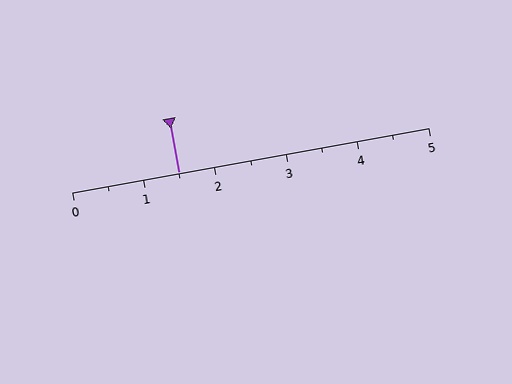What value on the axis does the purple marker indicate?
The marker indicates approximately 1.5.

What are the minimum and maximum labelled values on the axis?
The axis runs from 0 to 5.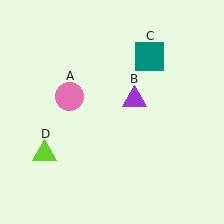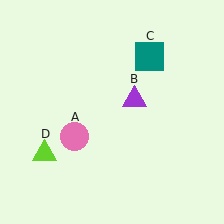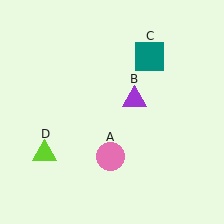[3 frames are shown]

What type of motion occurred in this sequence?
The pink circle (object A) rotated counterclockwise around the center of the scene.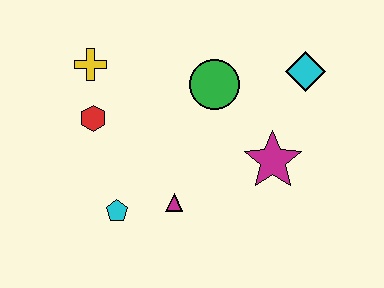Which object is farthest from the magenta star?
The yellow cross is farthest from the magenta star.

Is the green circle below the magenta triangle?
No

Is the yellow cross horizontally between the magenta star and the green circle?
No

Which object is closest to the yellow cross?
The red hexagon is closest to the yellow cross.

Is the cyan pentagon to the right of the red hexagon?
Yes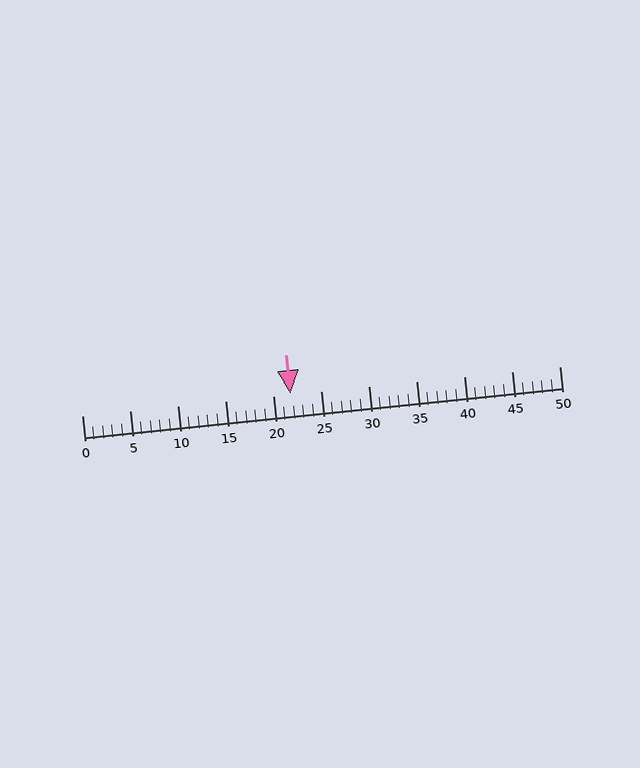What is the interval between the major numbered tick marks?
The major tick marks are spaced 5 units apart.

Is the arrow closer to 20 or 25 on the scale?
The arrow is closer to 20.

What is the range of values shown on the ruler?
The ruler shows values from 0 to 50.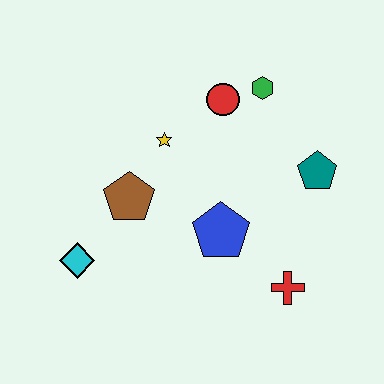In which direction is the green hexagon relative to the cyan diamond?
The green hexagon is to the right of the cyan diamond.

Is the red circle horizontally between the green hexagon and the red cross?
No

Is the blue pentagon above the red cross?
Yes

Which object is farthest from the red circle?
The cyan diamond is farthest from the red circle.